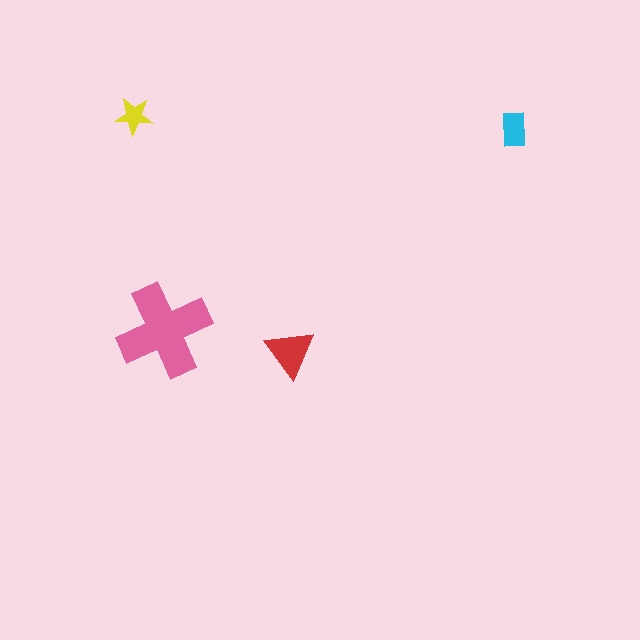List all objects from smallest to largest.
The yellow star, the cyan rectangle, the red triangle, the pink cross.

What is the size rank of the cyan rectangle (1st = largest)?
3rd.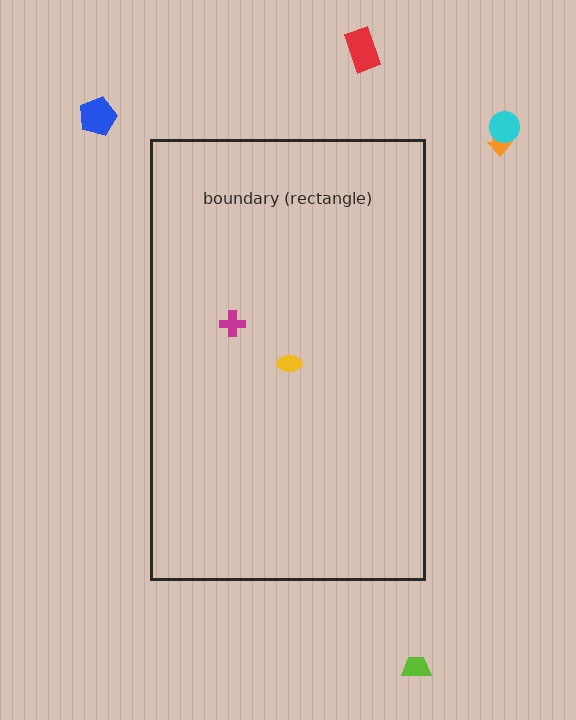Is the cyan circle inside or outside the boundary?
Outside.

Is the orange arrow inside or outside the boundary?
Outside.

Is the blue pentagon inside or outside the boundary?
Outside.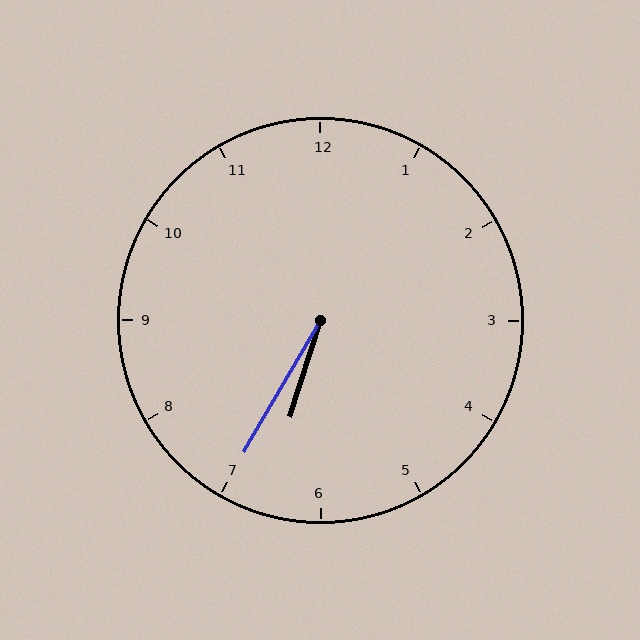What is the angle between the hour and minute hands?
Approximately 12 degrees.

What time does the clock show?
6:35.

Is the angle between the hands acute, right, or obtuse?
It is acute.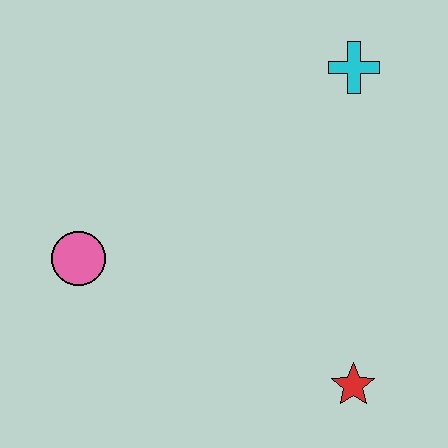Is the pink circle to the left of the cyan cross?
Yes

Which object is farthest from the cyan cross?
The pink circle is farthest from the cyan cross.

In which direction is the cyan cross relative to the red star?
The cyan cross is above the red star.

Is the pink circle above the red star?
Yes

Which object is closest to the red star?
The pink circle is closest to the red star.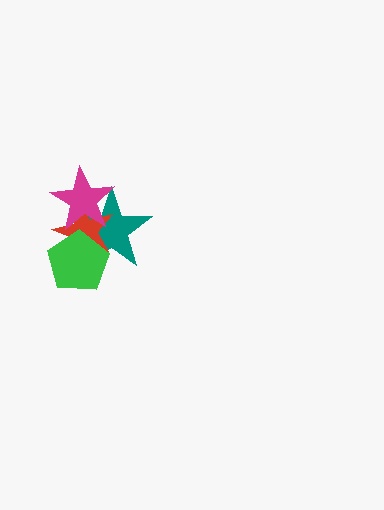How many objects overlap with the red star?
3 objects overlap with the red star.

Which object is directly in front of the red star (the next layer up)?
The green pentagon is directly in front of the red star.